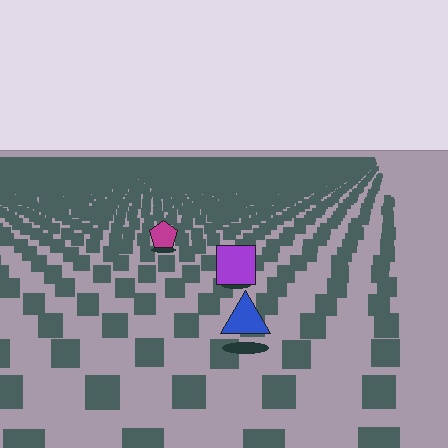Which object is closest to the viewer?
The blue triangle is closest. The texture marks near it are larger and more spread out.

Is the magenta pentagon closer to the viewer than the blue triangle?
No. The blue triangle is closer — you can tell from the texture gradient: the ground texture is coarser near it.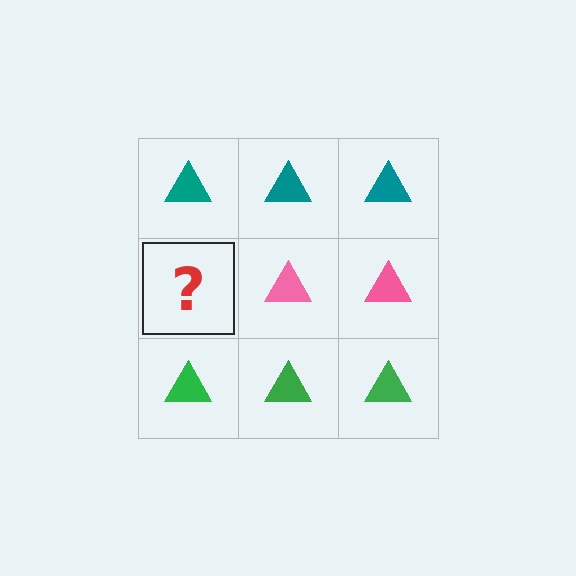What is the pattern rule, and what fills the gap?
The rule is that each row has a consistent color. The gap should be filled with a pink triangle.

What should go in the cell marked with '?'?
The missing cell should contain a pink triangle.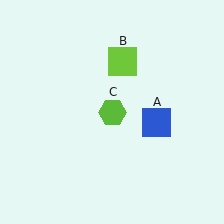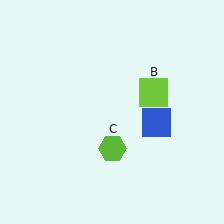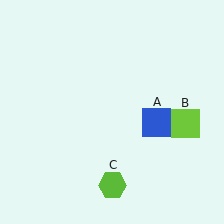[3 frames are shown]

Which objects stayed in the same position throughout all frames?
Blue square (object A) remained stationary.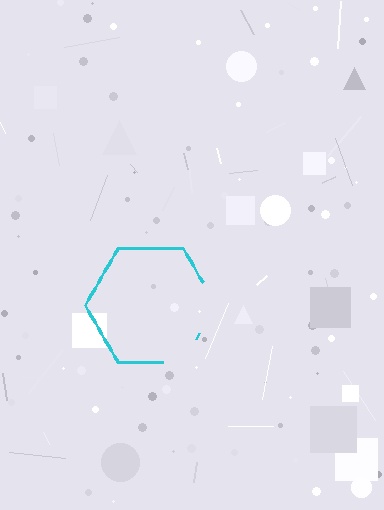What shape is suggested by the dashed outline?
The dashed outline suggests a hexagon.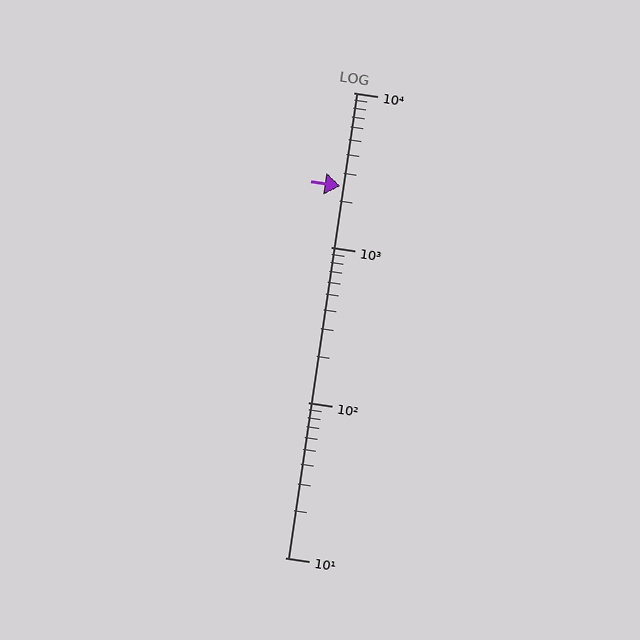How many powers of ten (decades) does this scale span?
The scale spans 3 decades, from 10 to 10000.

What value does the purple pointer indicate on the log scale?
The pointer indicates approximately 2500.